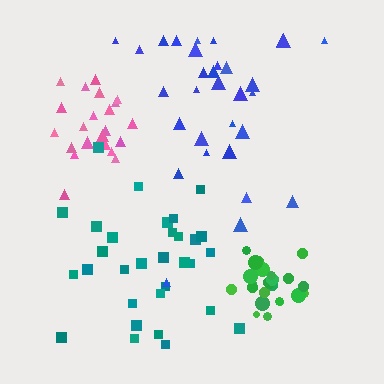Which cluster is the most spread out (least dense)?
Blue.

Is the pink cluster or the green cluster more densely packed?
Green.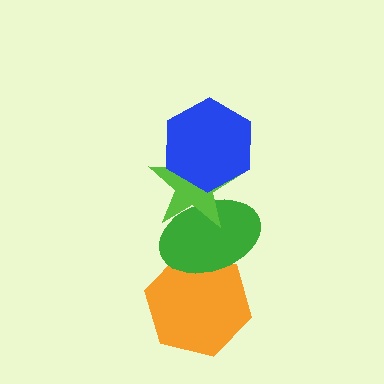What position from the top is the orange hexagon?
The orange hexagon is 4th from the top.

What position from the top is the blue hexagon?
The blue hexagon is 1st from the top.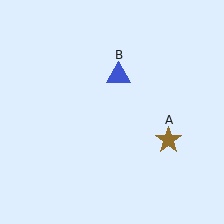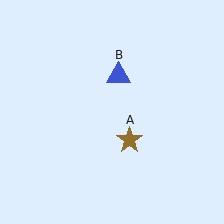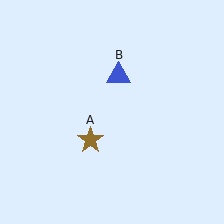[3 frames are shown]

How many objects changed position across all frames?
1 object changed position: brown star (object A).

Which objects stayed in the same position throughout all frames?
Blue triangle (object B) remained stationary.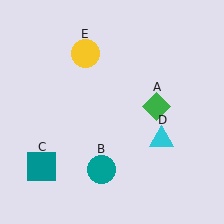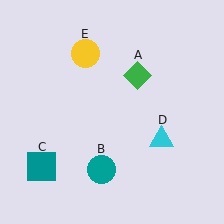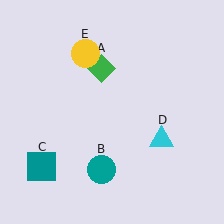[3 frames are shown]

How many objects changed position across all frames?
1 object changed position: green diamond (object A).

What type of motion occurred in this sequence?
The green diamond (object A) rotated counterclockwise around the center of the scene.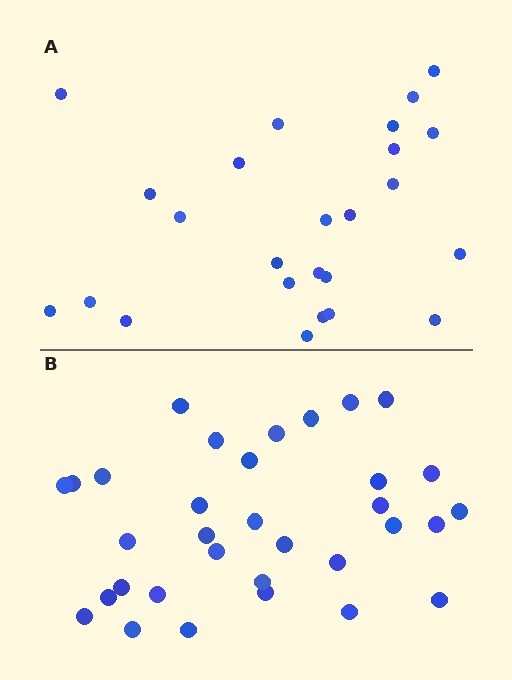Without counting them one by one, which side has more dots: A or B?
Region B (the bottom region) has more dots.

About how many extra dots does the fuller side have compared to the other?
Region B has roughly 8 or so more dots than region A.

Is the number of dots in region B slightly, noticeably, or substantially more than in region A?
Region B has noticeably more, but not dramatically so. The ratio is roughly 1.3 to 1.